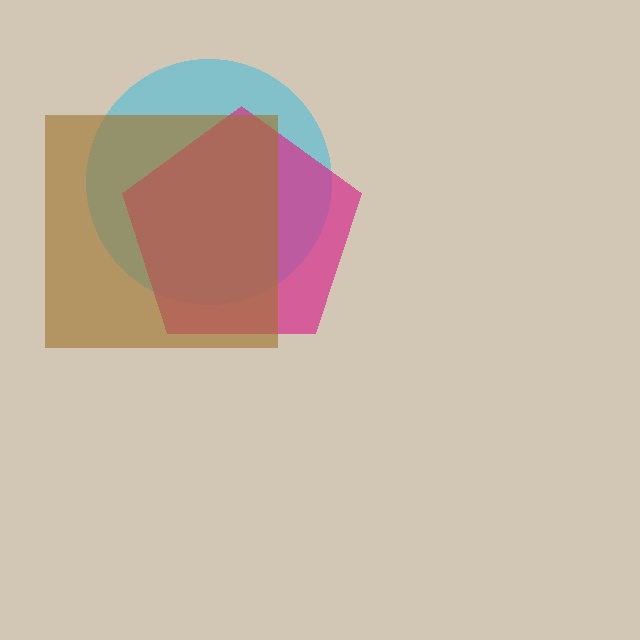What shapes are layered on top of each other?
The layered shapes are: a cyan circle, a magenta pentagon, a brown square.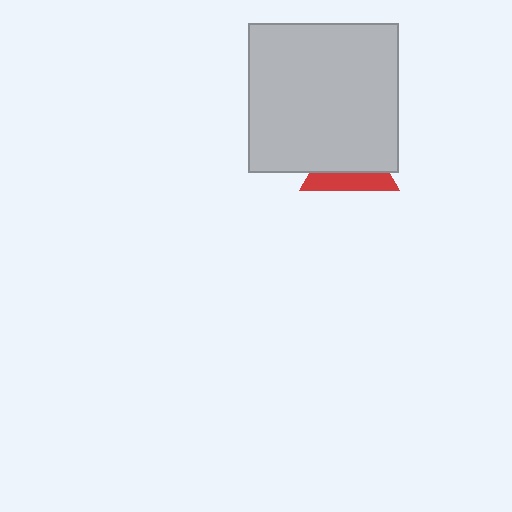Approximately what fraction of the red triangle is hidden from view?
Roughly 63% of the red triangle is hidden behind the light gray square.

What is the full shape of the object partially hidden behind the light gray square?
The partially hidden object is a red triangle.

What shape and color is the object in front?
The object in front is a light gray square.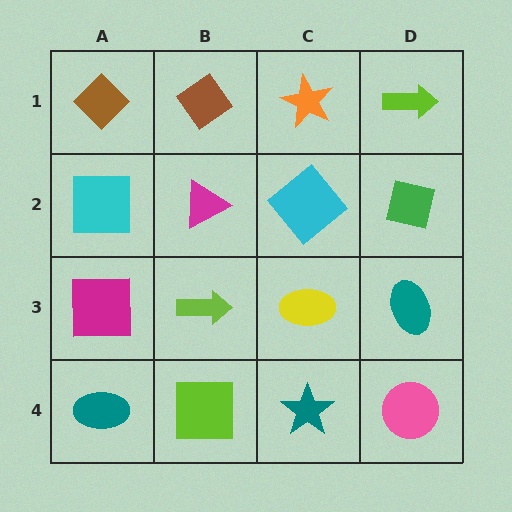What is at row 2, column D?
A green square.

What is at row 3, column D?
A teal ellipse.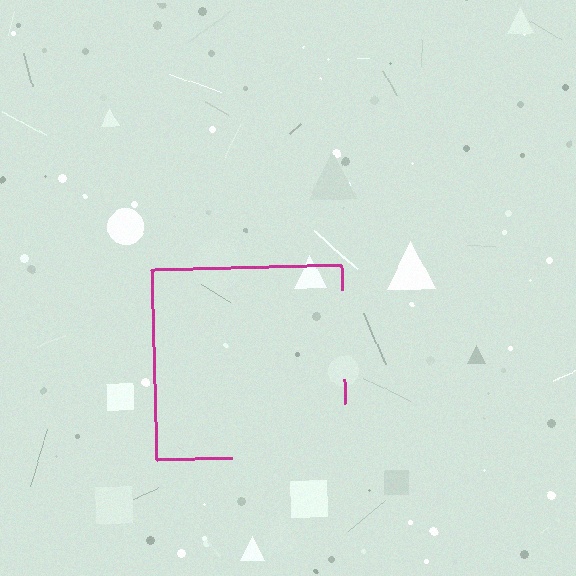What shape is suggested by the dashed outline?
The dashed outline suggests a square.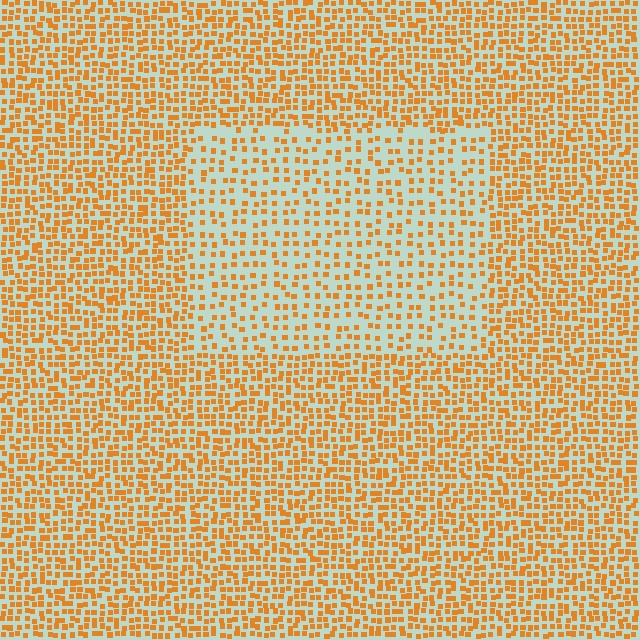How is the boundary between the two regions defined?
The boundary is defined by a change in element density (approximately 1.9x ratio). All elements are the same color, size, and shape.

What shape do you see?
I see a rectangle.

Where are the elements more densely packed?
The elements are more densely packed outside the rectangle boundary.